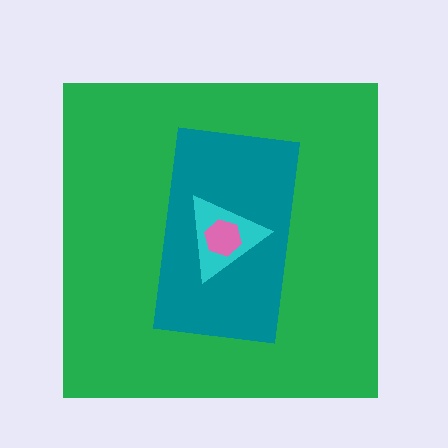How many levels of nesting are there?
4.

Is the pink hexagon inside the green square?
Yes.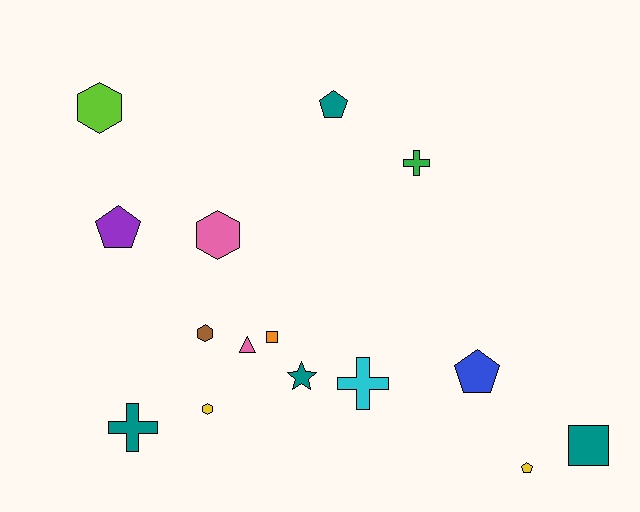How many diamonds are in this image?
There are no diamonds.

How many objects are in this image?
There are 15 objects.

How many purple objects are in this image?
There is 1 purple object.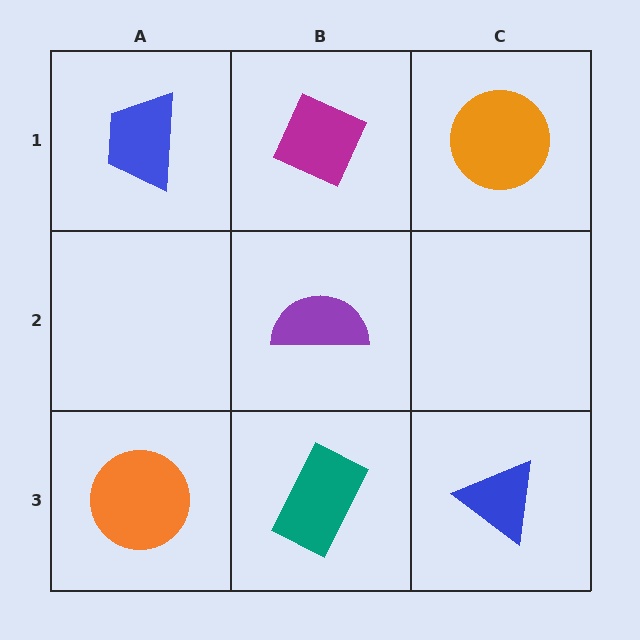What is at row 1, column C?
An orange circle.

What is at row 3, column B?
A teal rectangle.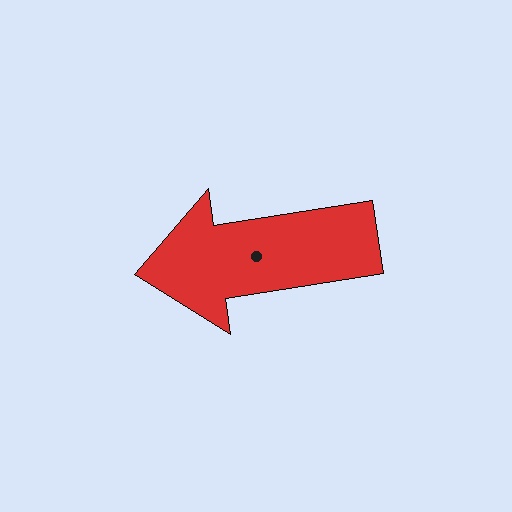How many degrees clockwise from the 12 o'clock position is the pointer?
Approximately 261 degrees.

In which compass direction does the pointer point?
West.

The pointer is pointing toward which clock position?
Roughly 9 o'clock.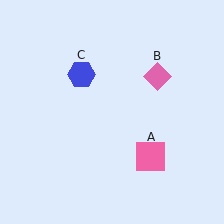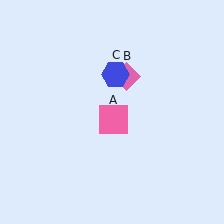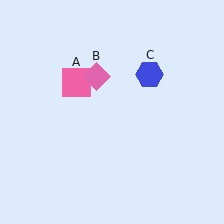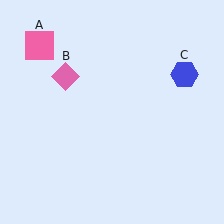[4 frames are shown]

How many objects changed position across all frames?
3 objects changed position: pink square (object A), pink diamond (object B), blue hexagon (object C).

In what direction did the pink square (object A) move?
The pink square (object A) moved up and to the left.